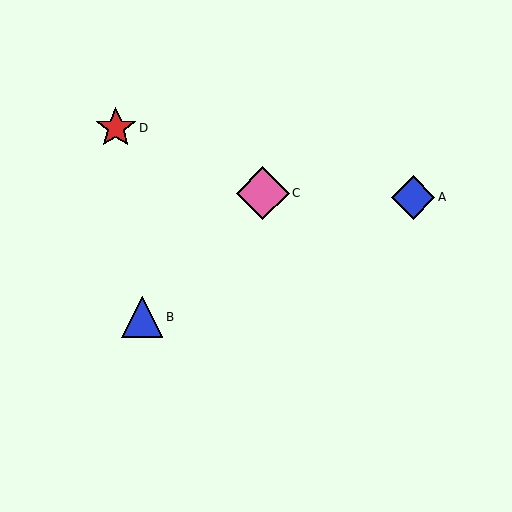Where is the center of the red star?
The center of the red star is at (116, 128).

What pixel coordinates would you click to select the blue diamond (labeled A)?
Click at (413, 197) to select the blue diamond A.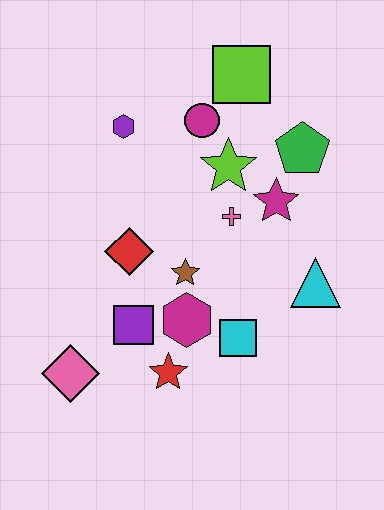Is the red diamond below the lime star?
Yes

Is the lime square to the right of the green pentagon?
No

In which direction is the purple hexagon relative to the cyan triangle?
The purple hexagon is to the left of the cyan triangle.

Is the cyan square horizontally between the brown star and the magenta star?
Yes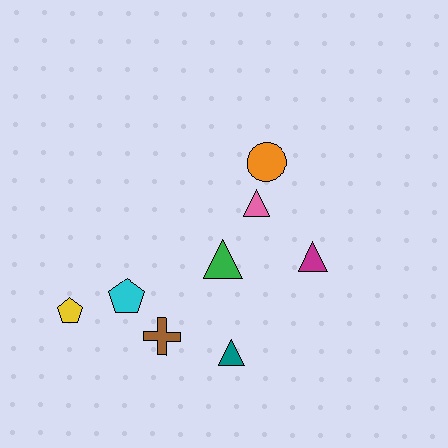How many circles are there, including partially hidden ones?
There is 1 circle.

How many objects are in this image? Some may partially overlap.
There are 8 objects.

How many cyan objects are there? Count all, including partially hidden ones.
There is 1 cyan object.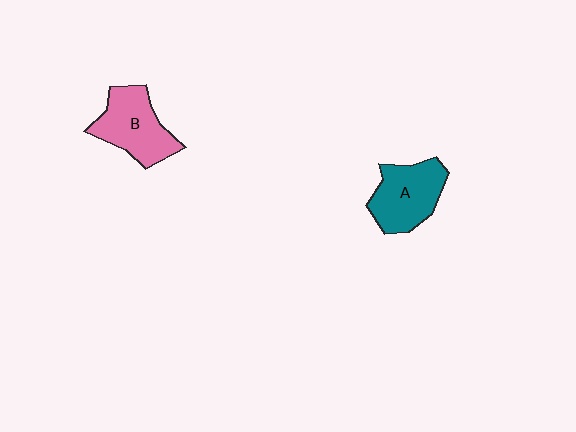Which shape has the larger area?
Shape B (pink).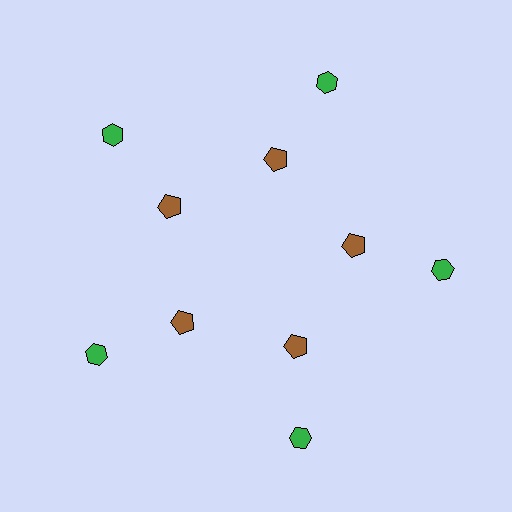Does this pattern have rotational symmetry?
Yes, this pattern has 5-fold rotational symmetry. It looks the same after rotating 72 degrees around the center.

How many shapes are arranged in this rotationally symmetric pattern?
There are 10 shapes, arranged in 5 groups of 2.